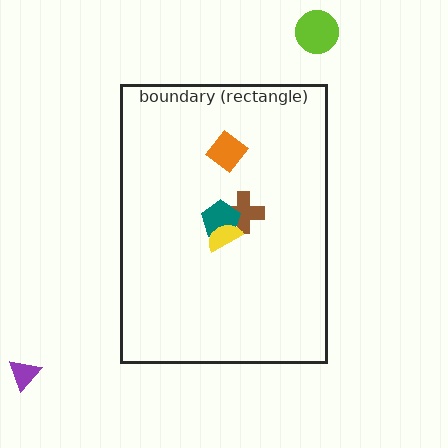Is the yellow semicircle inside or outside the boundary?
Inside.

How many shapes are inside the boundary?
4 inside, 2 outside.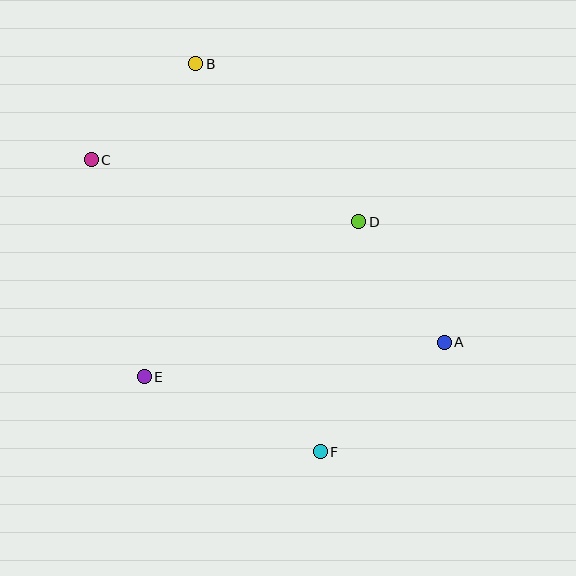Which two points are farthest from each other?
Points B and F are farthest from each other.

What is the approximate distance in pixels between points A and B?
The distance between A and B is approximately 373 pixels.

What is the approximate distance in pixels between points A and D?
The distance between A and D is approximately 148 pixels.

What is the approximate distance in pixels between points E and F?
The distance between E and F is approximately 191 pixels.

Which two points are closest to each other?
Points B and C are closest to each other.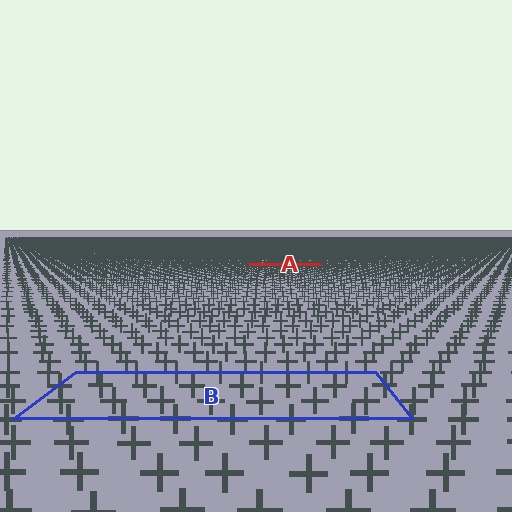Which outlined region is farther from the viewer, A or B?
Region A is farther from the viewer — the texture elements inside it appear smaller and more densely packed.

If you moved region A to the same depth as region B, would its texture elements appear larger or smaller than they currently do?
They would appear larger. At a closer depth, the same texture elements are projected at a bigger on-screen size.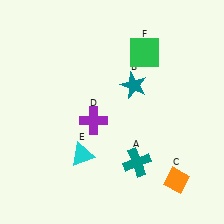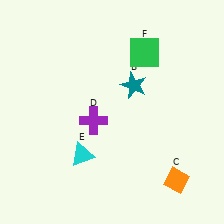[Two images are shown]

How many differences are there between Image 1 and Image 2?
There is 1 difference between the two images.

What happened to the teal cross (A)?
The teal cross (A) was removed in Image 2. It was in the bottom-right area of Image 1.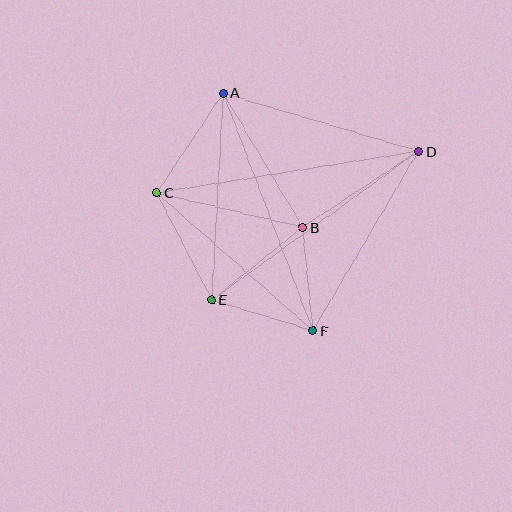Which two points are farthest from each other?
Points C and D are farthest from each other.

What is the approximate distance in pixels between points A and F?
The distance between A and F is approximately 254 pixels.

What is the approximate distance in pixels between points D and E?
The distance between D and E is approximately 254 pixels.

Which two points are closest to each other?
Points B and F are closest to each other.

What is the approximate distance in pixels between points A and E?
The distance between A and E is approximately 207 pixels.